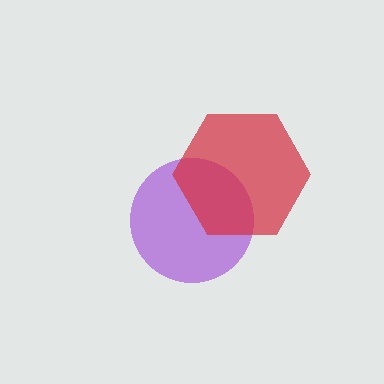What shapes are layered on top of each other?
The layered shapes are: a purple circle, a red hexagon.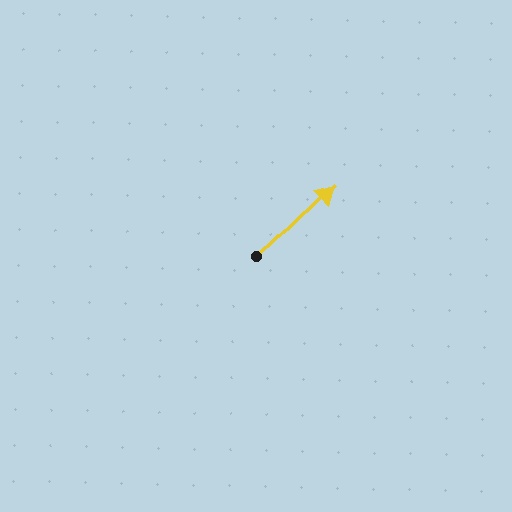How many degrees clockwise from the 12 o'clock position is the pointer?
Approximately 47 degrees.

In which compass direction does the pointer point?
Northeast.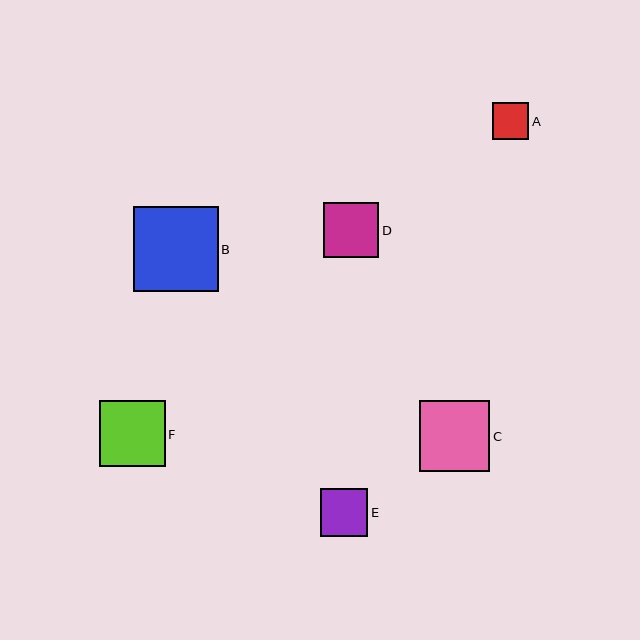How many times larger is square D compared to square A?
Square D is approximately 1.5 times the size of square A.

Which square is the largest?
Square B is the largest with a size of approximately 85 pixels.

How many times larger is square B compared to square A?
Square B is approximately 2.3 times the size of square A.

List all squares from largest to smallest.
From largest to smallest: B, C, F, D, E, A.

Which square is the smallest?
Square A is the smallest with a size of approximately 37 pixels.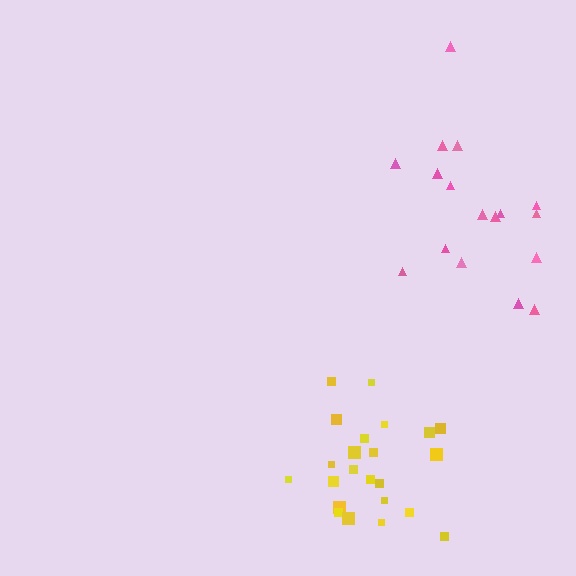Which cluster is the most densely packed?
Yellow.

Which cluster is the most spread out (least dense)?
Pink.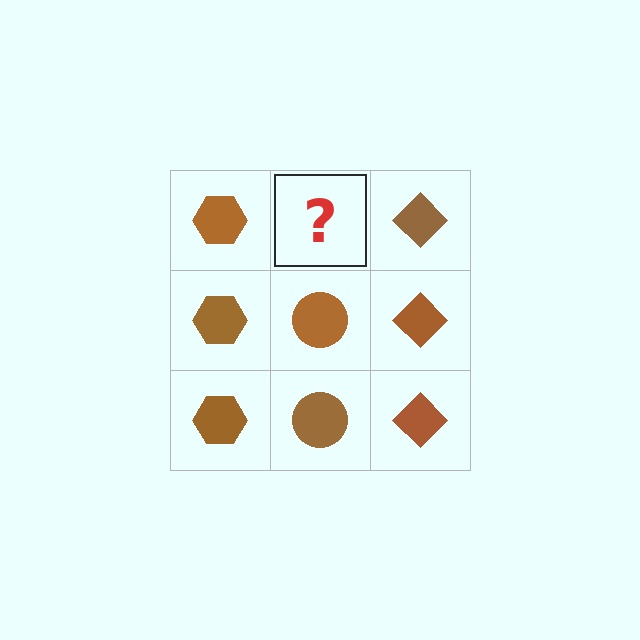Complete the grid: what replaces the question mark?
The question mark should be replaced with a brown circle.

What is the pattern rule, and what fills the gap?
The rule is that each column has a consistent shape. The gap should be filled with a brown circle.